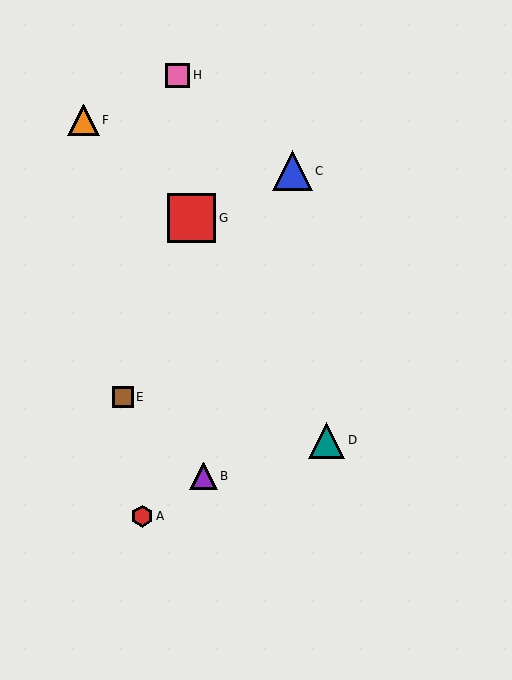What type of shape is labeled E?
Shape E is a brown square.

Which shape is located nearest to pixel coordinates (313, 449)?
The teal triangle (labeled D) at (327, 440) is nearest to that location.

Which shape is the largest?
The red square (labeled G) is the largest.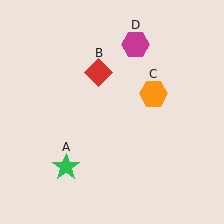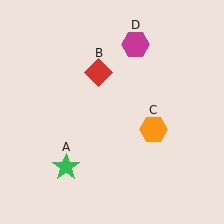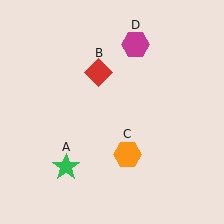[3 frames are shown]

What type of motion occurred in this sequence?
The orange hexagon (object C) rotated clockwise around the center of the scene.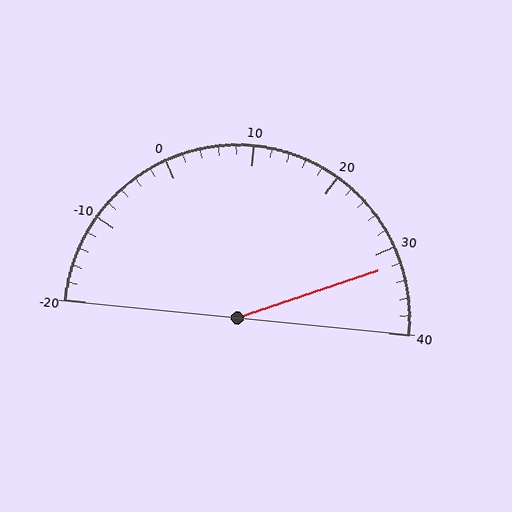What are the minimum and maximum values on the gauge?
The gauge ranges from -20 to 40.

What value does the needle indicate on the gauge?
The needle indicates approximately 32.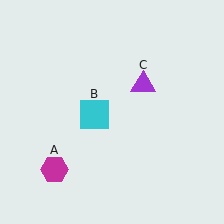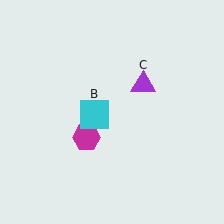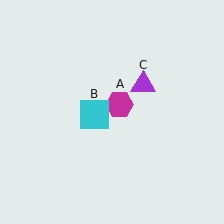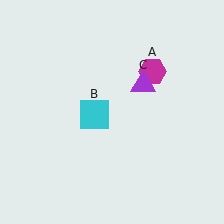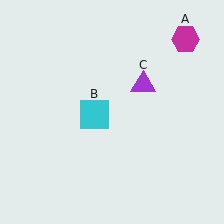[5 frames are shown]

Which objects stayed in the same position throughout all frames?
Cyan square (object B) and purple triangle (object C) remained stationary.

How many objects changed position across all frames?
1 object changed position: magenta hexagon (object A).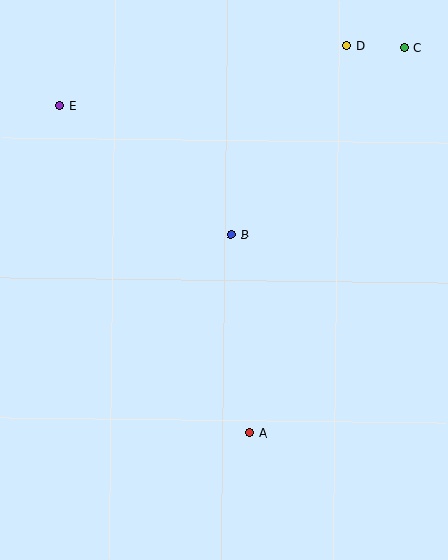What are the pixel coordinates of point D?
Point D is at (347, 46).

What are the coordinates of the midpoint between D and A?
The midpoint between D and A is at (298, 239).